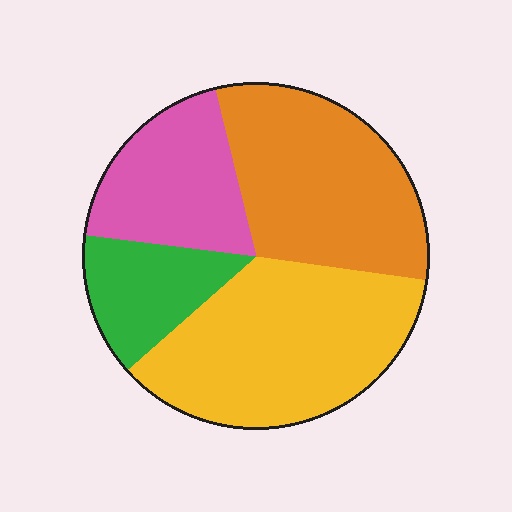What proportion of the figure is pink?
Pink takes up about one fifth (1/5) of the figure.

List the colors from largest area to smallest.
From largest to smallest: yellow, orange, pink, green.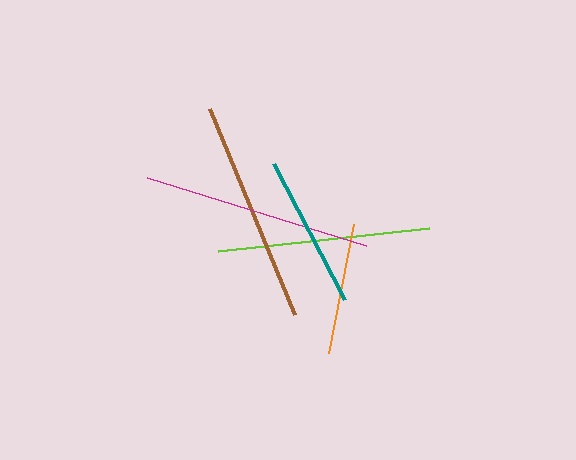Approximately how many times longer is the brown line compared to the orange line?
The brown line is approximately 1.7 times the length of the orange line.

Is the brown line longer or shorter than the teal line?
The brown line is longer than the teal line.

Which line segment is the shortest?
The orange line is the shortest at approximately 131 pixels.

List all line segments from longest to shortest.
From longest to shortest: magenta, brown, lime, teal, orange.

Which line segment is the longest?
The magenta line is the longest at approximately 229 pixels.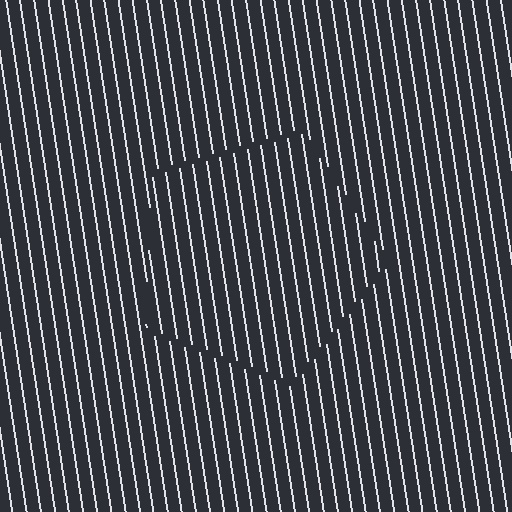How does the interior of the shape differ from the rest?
The interior of the shape contains the same grating, shifted by half a period — the contour is defined by the phase discontinuity where line-ends from the inner and outer gratings abut.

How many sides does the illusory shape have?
5 sides — the line-ends trace a pentagon.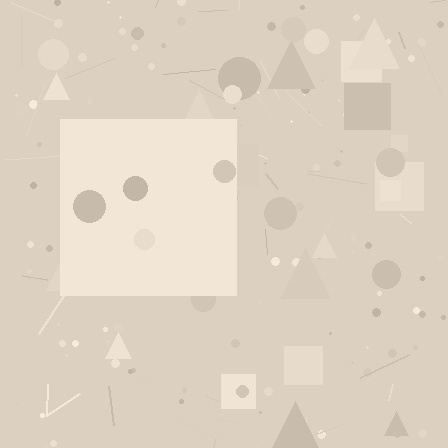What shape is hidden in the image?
A square is hidden in the image.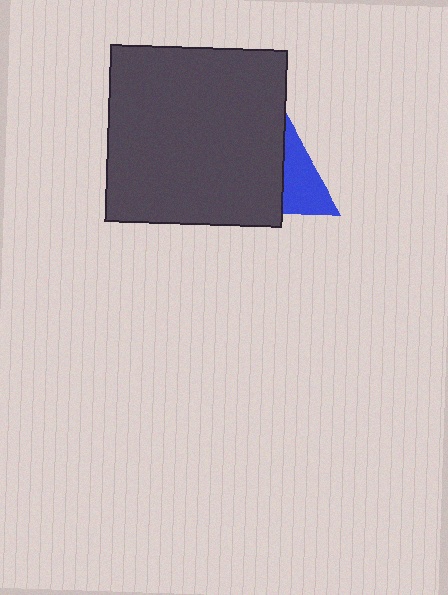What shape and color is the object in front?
The object in front is a dark gray square.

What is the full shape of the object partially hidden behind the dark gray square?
The partially hidden object is a blue triangle.